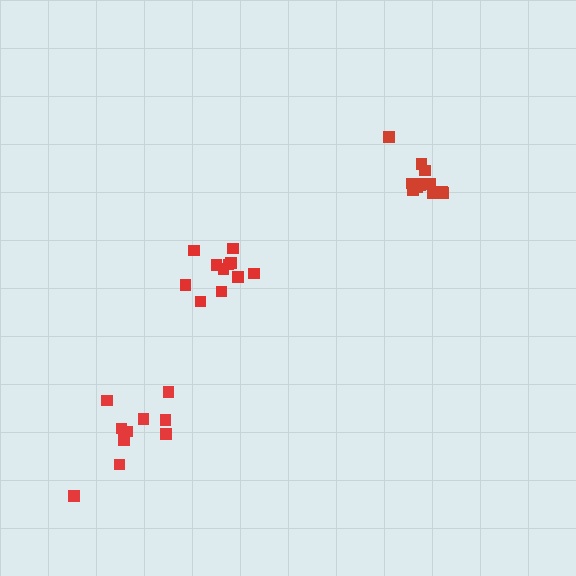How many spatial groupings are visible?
There are 3 spatial groupings.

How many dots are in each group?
Group 1: 12 dots, Group 2: 11 dots, Group 3: 10 dots (33 total).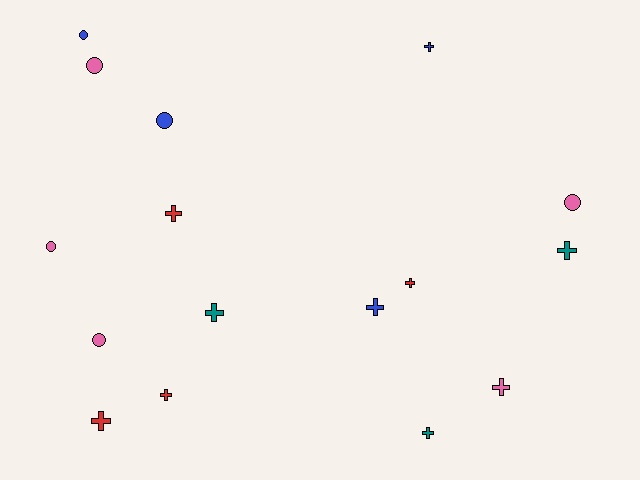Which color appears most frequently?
Pink, with 5 objects.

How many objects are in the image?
There are 16 objects.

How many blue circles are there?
There are 2 blue circles.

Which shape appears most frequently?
Cross, with 10 objects.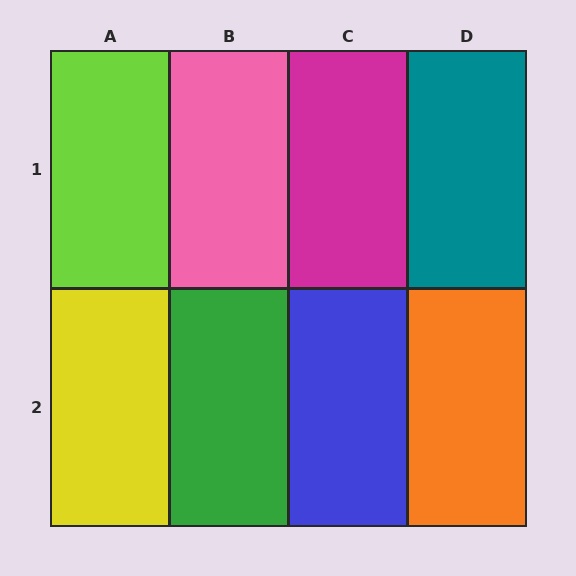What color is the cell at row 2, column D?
Orange.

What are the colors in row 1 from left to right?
Lime, pink, magenta, teal.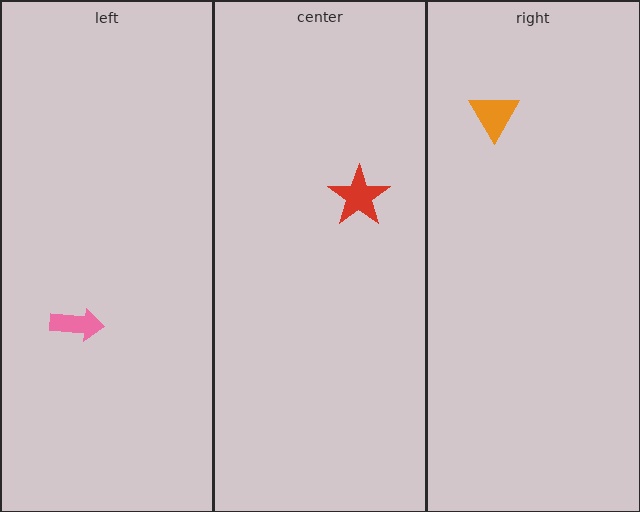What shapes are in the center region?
The red star.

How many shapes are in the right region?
1.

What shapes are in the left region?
The pink arrow.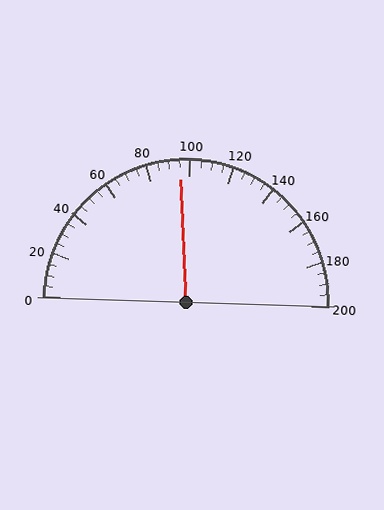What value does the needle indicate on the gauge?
The needle indicates approximately 95.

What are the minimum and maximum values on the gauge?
The gauge ranges from 0 to 200.